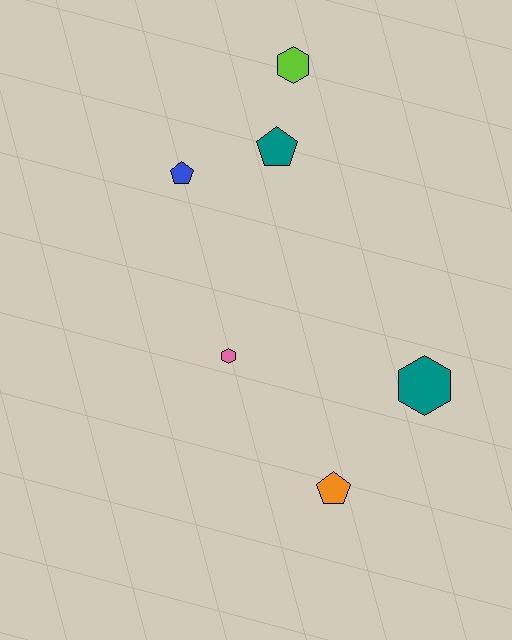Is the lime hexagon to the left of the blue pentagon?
No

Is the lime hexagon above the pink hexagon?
Yes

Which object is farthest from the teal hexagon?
The lime hexagon is farthest from the teal hexagon.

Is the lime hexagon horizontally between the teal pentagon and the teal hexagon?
Yes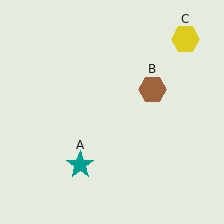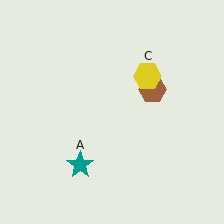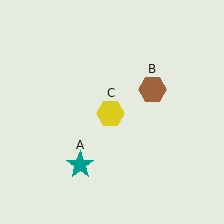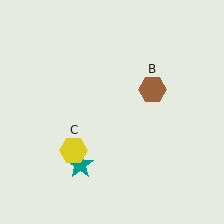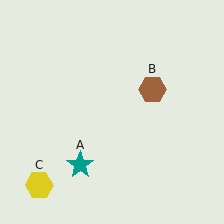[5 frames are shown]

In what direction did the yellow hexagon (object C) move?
The yellow hexagon (object C) moved down and to the left.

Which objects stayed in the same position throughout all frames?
Teal star (object A) and brown hexagon (object B) remained stationary.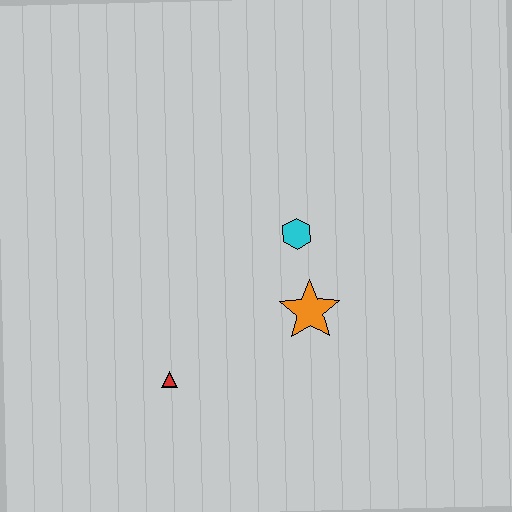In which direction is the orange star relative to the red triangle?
The orange star is to the right of the red triangle.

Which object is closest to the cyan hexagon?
The orange star is closest to the cyan hexagon.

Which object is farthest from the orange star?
The red triangle is farthest from the orange star.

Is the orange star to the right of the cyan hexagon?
Yes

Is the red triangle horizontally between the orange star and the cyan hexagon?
No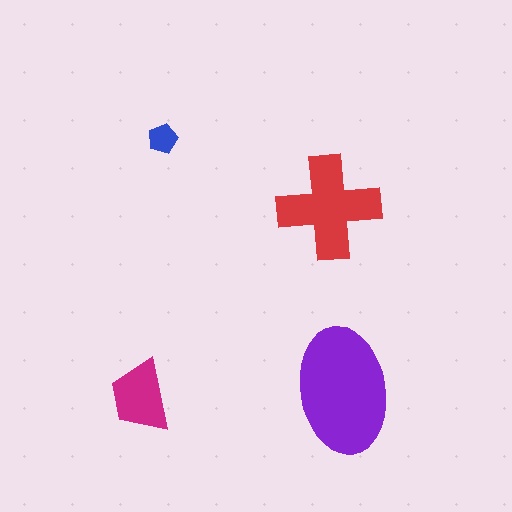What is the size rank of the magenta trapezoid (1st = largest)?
3rd.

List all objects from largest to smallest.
The purple ellipse, the red cross, the magenta trapezoid, the blue pentagon.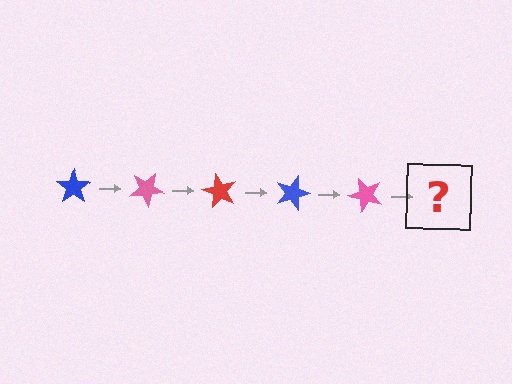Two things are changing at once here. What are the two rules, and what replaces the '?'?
The two rules are that it rotates 30 degrees each step and the color cycles through blue, pink, and red. The '?' should be a red star, rotated 150 degrees from the start.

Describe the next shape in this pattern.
It should be a red star, rotated 150 degrees from the start.